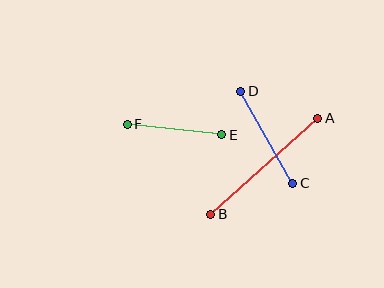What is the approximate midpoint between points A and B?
The midpoint is at approximately (264, 166) pixels.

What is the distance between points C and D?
The distance is approximately 106 pixels.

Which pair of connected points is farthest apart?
Points A and B are farthest apart.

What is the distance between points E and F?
The distance is approximately 95 pixels.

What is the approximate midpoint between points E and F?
The midpoint is at approximately (175, 129) pixels.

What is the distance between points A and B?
The distance is approximately 143 pixels.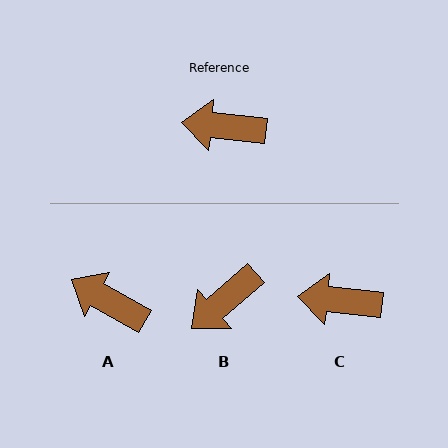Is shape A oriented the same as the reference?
No, it is off by about 24 degrees.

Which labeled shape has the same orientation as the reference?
C.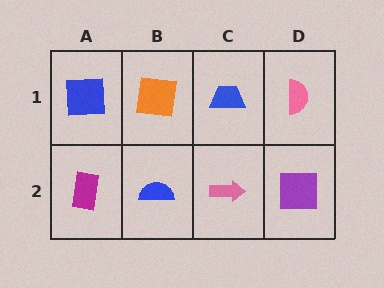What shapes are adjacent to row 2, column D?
A pink semicircle (row 1, column D), a pink arrow (row 2, column C).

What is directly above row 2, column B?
An orange square.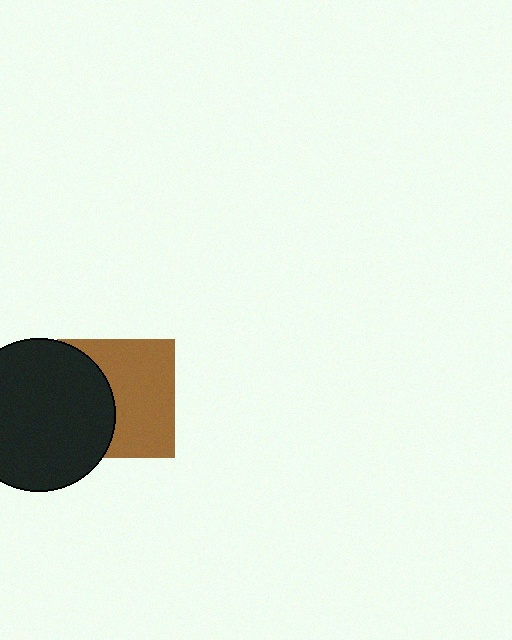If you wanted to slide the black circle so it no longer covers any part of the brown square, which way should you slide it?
Slide it left — that is the most direct way to separate the two shapes.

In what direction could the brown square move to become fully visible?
The brown square could move right. That would shift it out from behind the black circle entirely.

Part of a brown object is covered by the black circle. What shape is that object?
It is a square.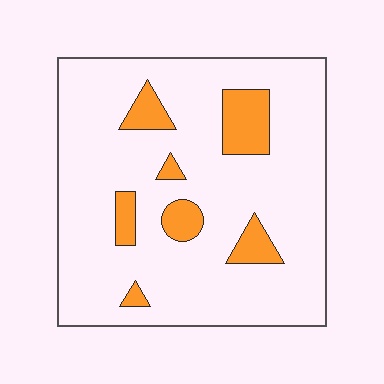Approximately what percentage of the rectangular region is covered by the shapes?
Approximately 15%.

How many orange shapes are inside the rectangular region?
7.